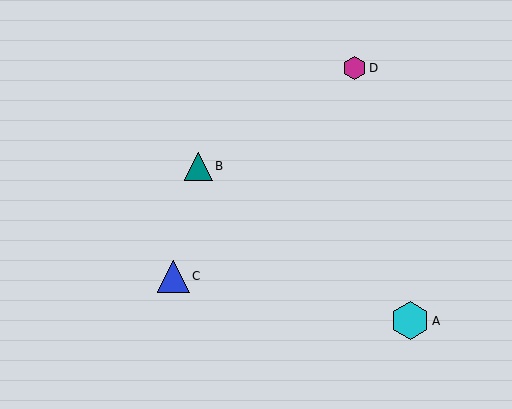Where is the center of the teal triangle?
The center of the teal triangle is at (198, 166).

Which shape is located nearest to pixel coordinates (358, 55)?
The magenta hexagon (labeled D) at (354, 68) is nearest to that location.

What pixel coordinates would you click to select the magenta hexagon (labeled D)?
Click at (354, 68) to select the magenta hexagon D.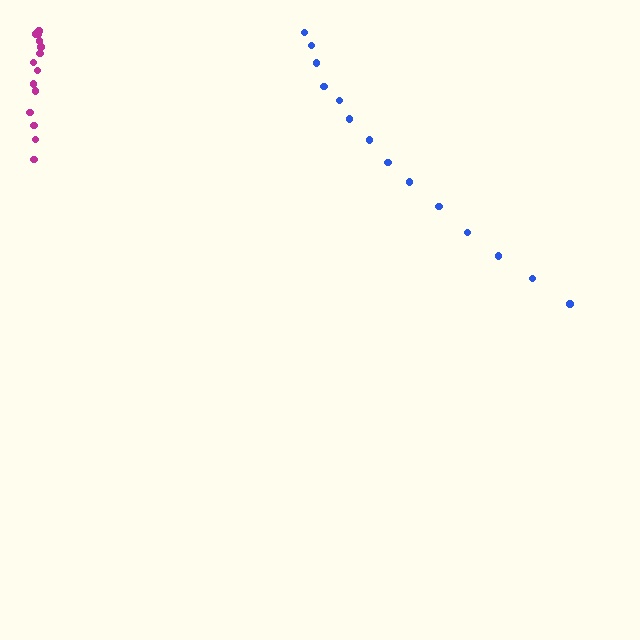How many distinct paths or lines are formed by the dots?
There are 2 distinct paths.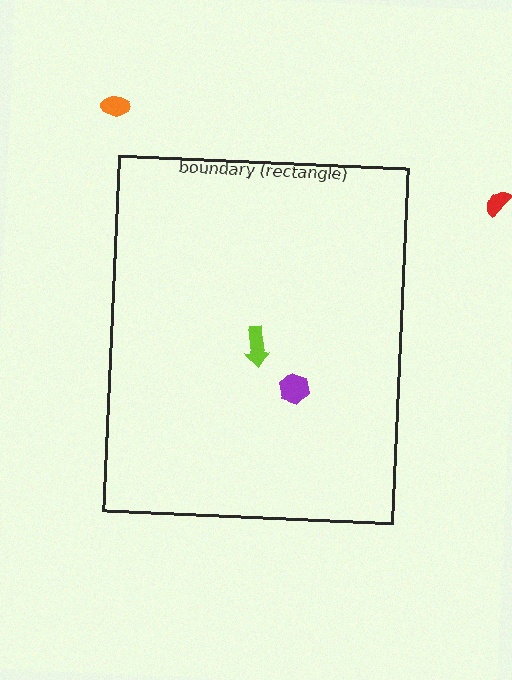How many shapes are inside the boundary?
2 inside, 2 outside.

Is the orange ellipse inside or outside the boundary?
Outside.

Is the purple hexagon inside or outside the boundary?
Inside.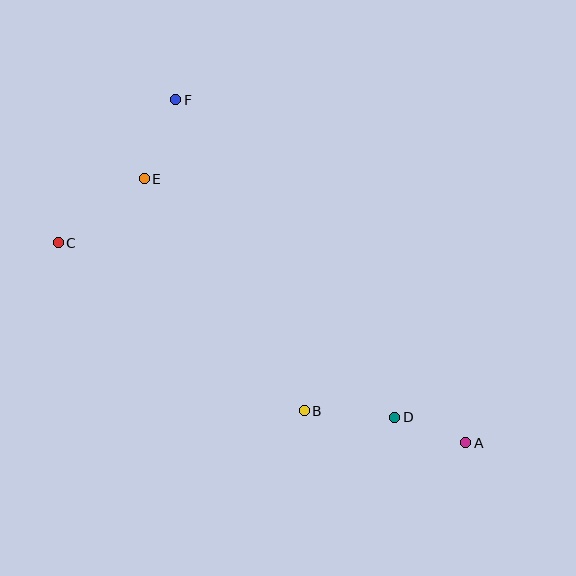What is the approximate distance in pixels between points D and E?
The distance between D and E is approximately 346 pixels.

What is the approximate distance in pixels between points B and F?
The distance between B and F is approximately 337 pixels.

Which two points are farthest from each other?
Points A and C are farthest from each other.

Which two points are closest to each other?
Points A and D are closest to each other.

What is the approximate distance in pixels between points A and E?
The distance between A and E is approximately 416 pixels.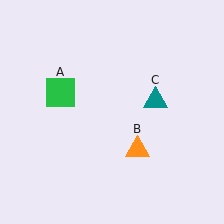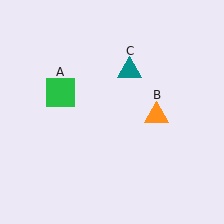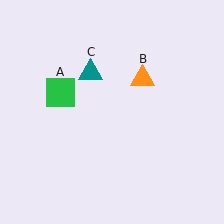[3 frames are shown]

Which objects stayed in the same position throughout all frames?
Green square (object A) remained stationary.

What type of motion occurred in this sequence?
The orange triangle (object B), teal triangle (object C) rotated counterclockwise around the center of the scene.